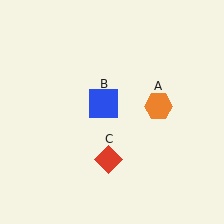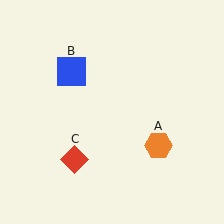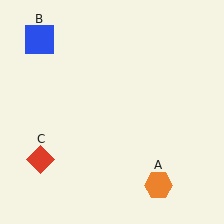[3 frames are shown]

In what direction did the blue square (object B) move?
The blue square (object B) moved up and to the left.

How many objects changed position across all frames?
3 objects changed position: orange hexagon (object A), blue square (object B), red diamond (object C).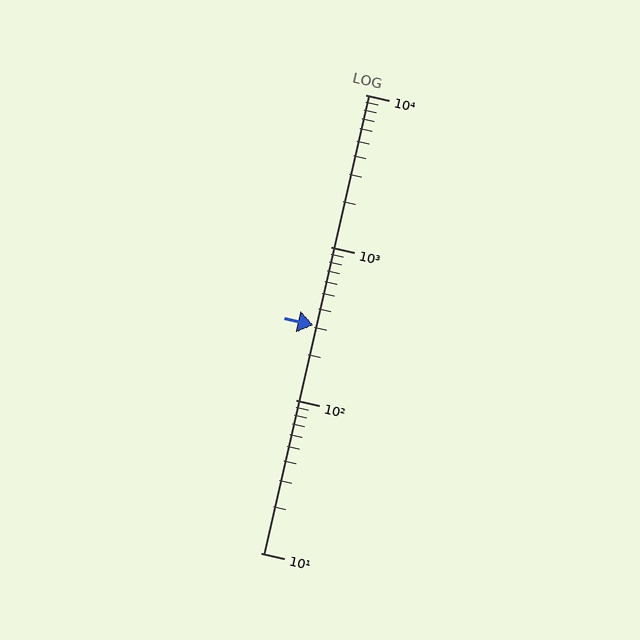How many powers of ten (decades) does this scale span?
The scale spans 3 decades, from 10 to 10000.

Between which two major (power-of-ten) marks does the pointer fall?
The pointer is between 100 and 1000.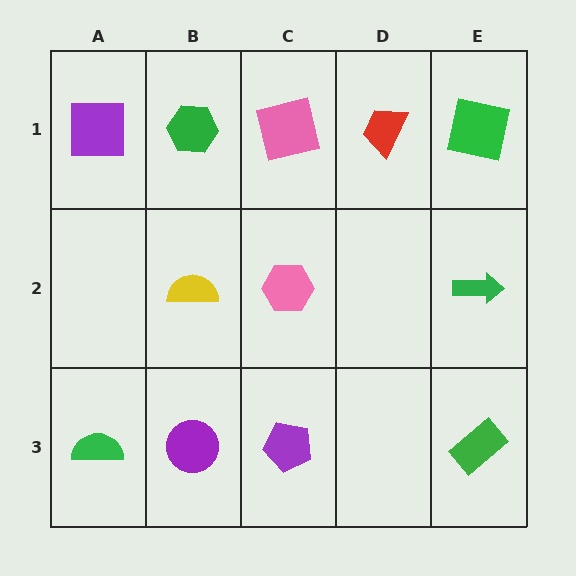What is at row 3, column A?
A green semicircle.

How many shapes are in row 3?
4 shapes.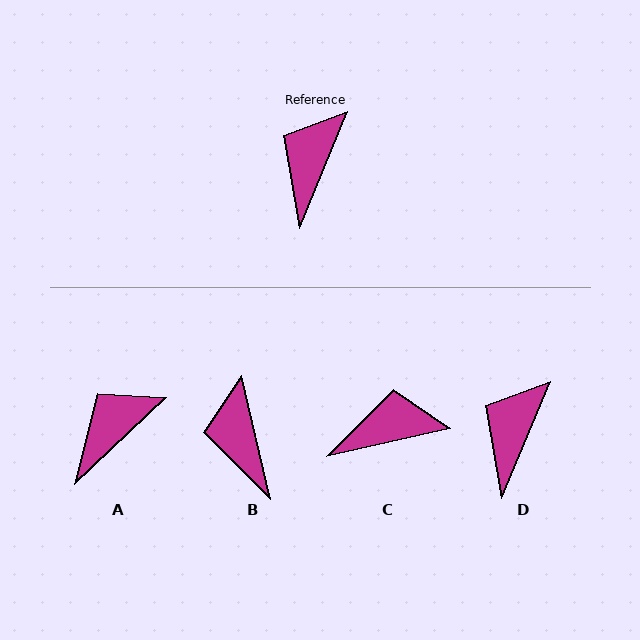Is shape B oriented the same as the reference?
No, it is off by about 35 degrees.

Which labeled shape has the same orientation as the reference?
D.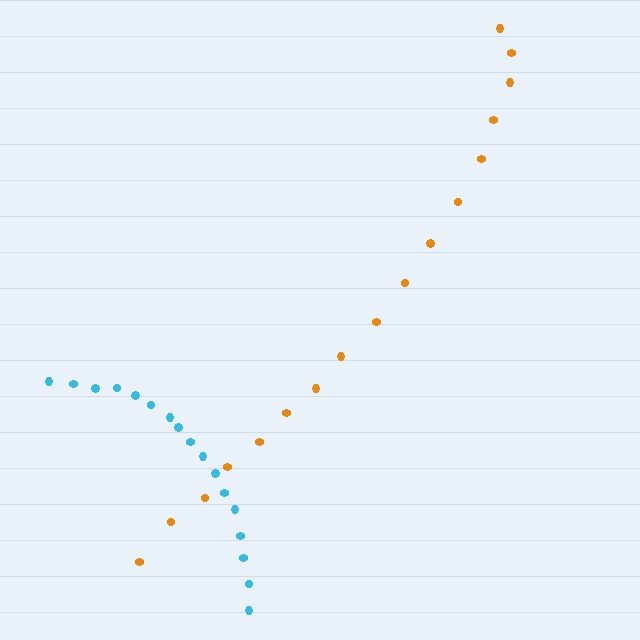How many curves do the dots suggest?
There are 2 distinct paths.